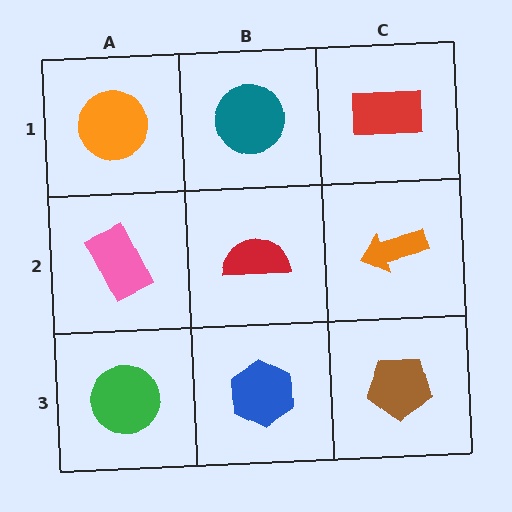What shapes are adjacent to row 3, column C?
An orange arrow (row 2, column C), a blue hexagon (row 3, column B).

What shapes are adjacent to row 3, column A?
A pink rectangle (row 2, column A), a blue hexagon (row 3, column B).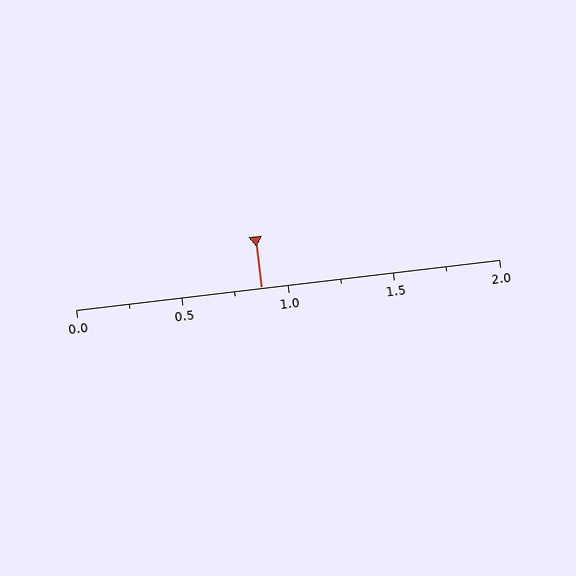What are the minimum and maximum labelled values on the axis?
The axis runs from 0.0 to 2.0.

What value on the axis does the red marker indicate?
The marker indicates approximately 0.88.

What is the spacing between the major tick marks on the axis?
The major ticks are spaced 0.5 apart.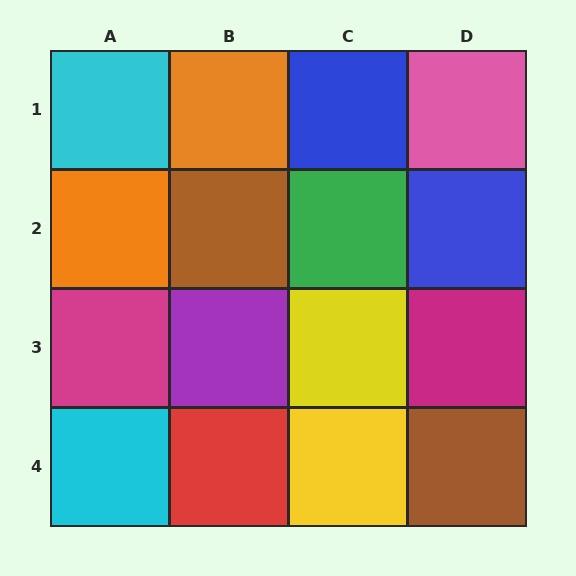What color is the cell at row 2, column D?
Blue.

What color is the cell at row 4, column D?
Brown.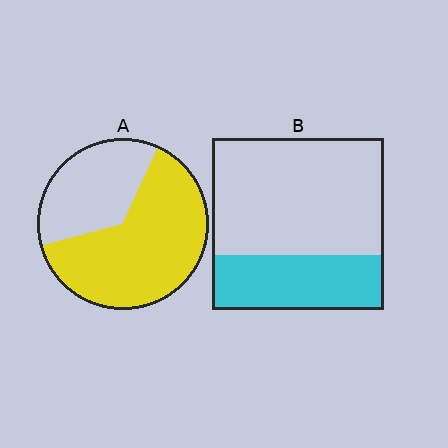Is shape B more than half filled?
No.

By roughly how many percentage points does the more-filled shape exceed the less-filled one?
By roughly 30 percentage points (A over B).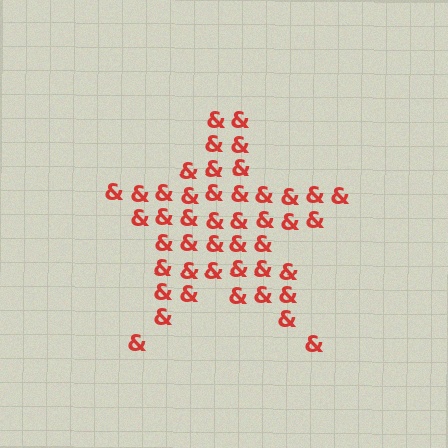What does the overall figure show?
The overall figure shows a star.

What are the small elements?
The small elements are ampersands.